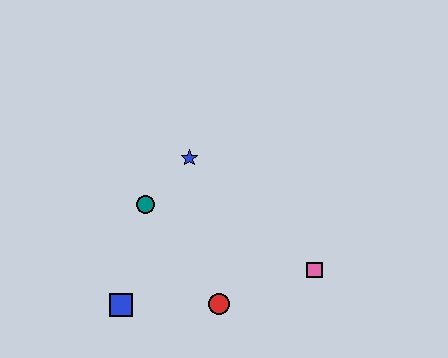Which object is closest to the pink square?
The red circle is closest to the pink square.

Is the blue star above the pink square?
Yes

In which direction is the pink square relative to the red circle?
The pink square is to the right of the red circle.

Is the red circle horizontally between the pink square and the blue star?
Yes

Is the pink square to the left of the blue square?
No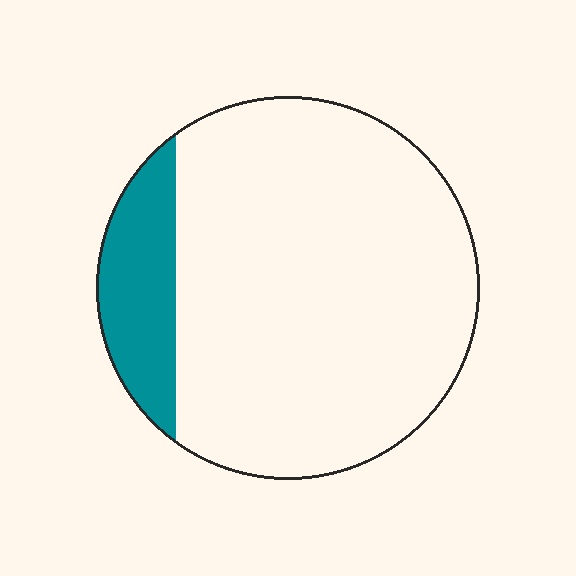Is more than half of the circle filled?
No.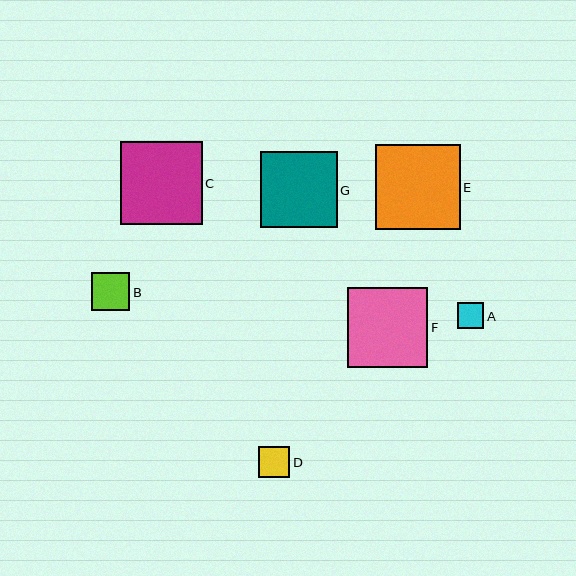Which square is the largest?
Square E is the largest with a size of approximately 84 pixels.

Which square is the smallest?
Square A is the smallest with a size of approximately 26 pixels.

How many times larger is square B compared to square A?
Square B is approximately 1.5 times the size of square A.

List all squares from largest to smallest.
From largest to smallest: E, C, F, G, B, D, A.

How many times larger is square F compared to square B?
Square F is approximately 2.1 times the size of square B.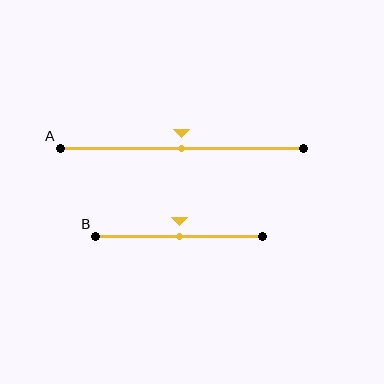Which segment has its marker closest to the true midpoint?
Segment A has its marker closest to the true midpoint.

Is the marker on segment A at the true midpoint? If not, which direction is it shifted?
Yes, the marker on segment A is at the true midpoint.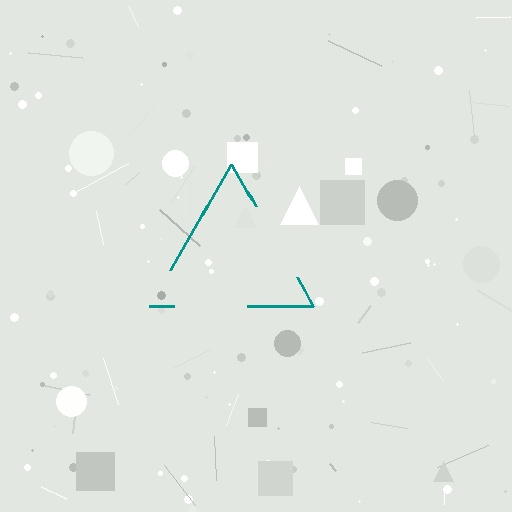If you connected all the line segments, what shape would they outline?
They would outline a triangle.